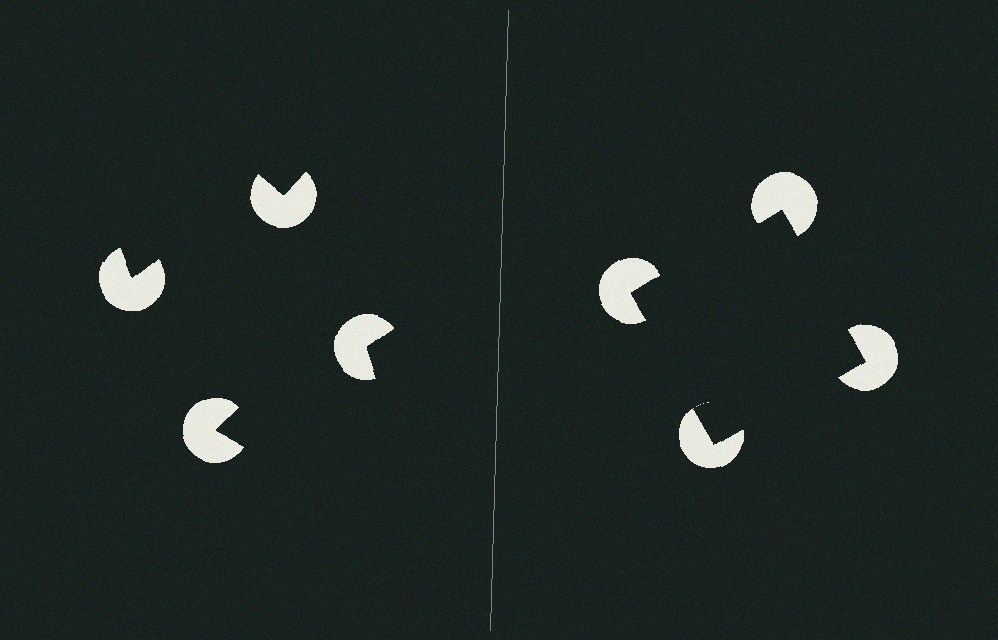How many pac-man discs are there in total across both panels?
8 — 4 on each side.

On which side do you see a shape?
An illusory square appears on the right side. On the left side the wedge cuts are rotated, so no coherent shape forms.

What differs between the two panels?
The pac-man discs are positioned identically on both sides; only the wedge orientations differ. On the right they align to a square; on the left they are misaligned.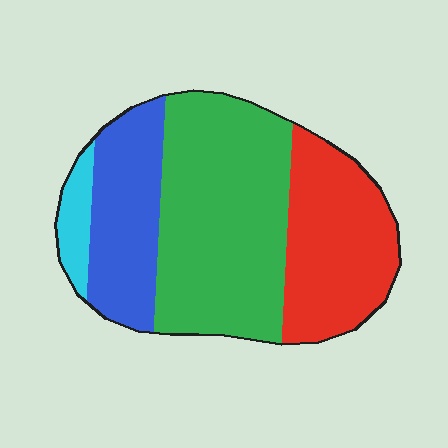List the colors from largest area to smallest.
From largest to smallest: green, red, blue, cyan.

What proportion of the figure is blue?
Blue covers about 20% of the figure.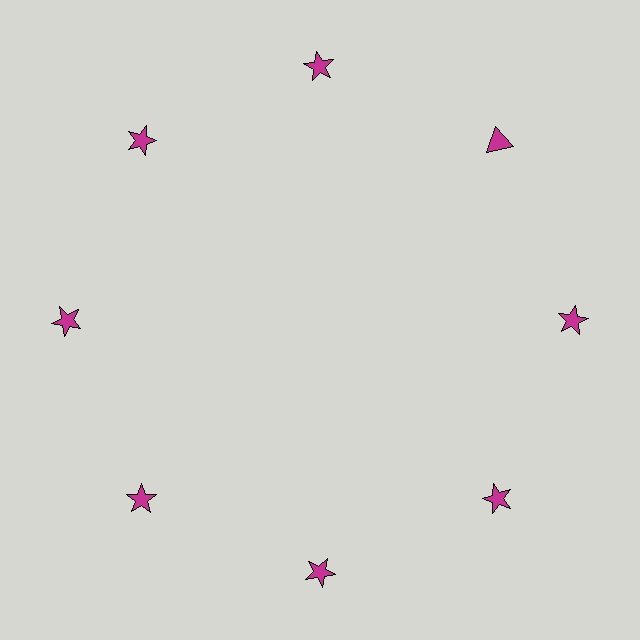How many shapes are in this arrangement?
There are 8 shapes arranged in a ring pattern.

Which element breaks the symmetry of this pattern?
The magenta triangle at roughly the 2 o'clock position breaks the symmetry. All other shapes are magenta stars.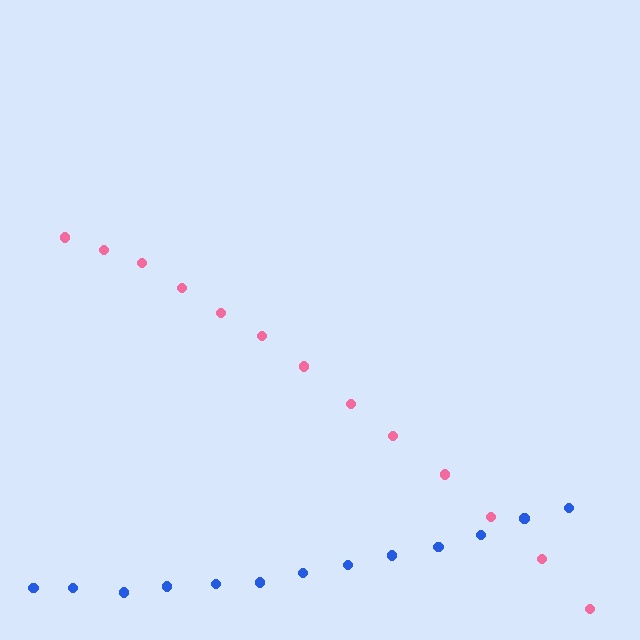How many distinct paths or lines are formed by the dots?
There are 2 distinct paths.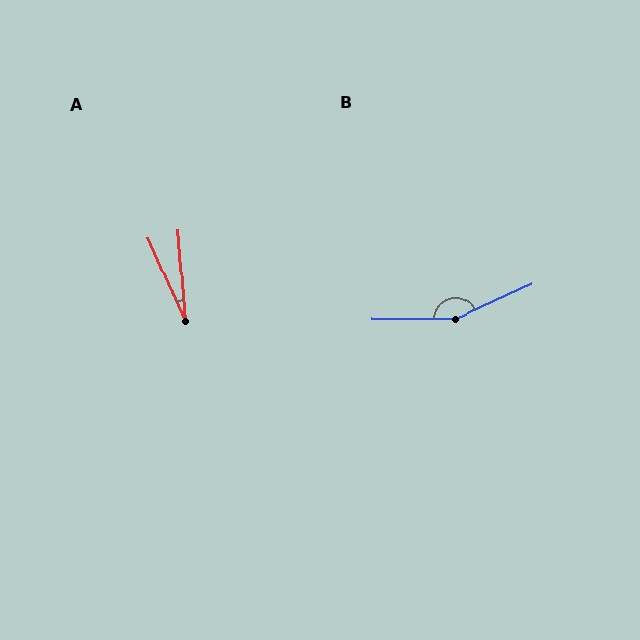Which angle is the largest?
B, at approximately 155 degrees.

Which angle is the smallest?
A, at approximately 19 degrees.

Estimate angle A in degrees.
Approximately 19 degrees.